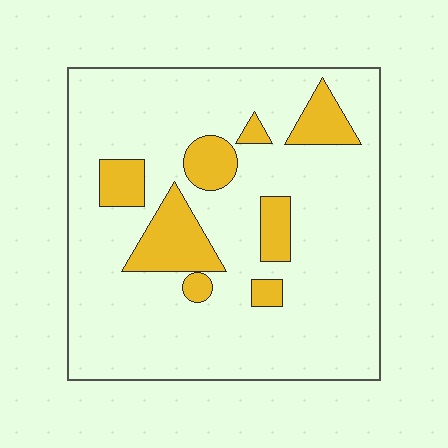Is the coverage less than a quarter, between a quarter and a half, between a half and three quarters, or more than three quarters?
Less than a quarter.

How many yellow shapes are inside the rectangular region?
8.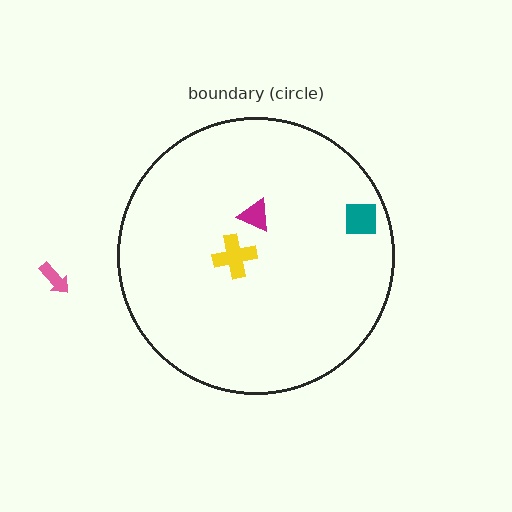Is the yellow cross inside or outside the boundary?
Inside.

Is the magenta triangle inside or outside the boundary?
Inside.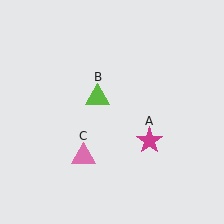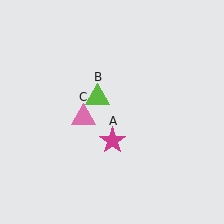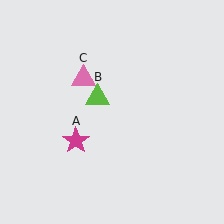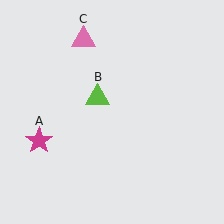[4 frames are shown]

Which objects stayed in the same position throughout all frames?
Lime triangle (object B) remained stationary.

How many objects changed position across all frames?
2 objects changed position: magenta star (object A), pink triangle (object C).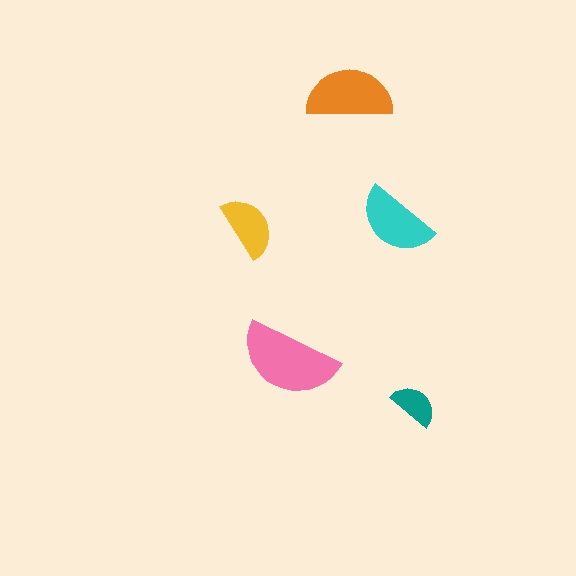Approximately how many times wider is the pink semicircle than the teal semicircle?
About 2 times wider.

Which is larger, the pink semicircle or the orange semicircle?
The pink one.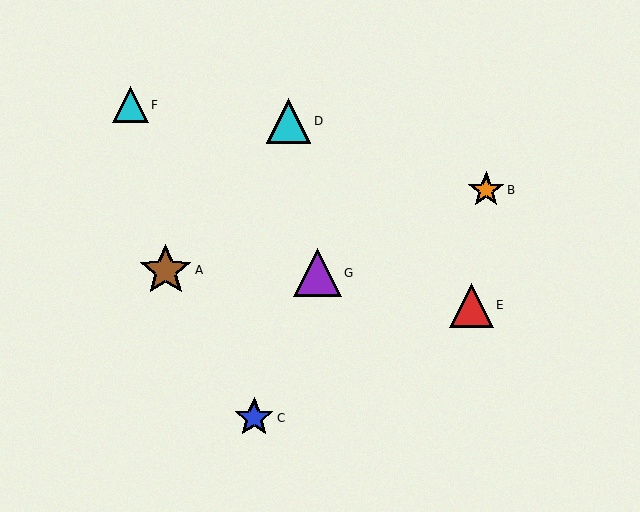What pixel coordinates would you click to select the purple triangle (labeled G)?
Click at (318, 273) to select the purple triangle G.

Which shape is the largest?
The brown star (labeled A) is the largest.